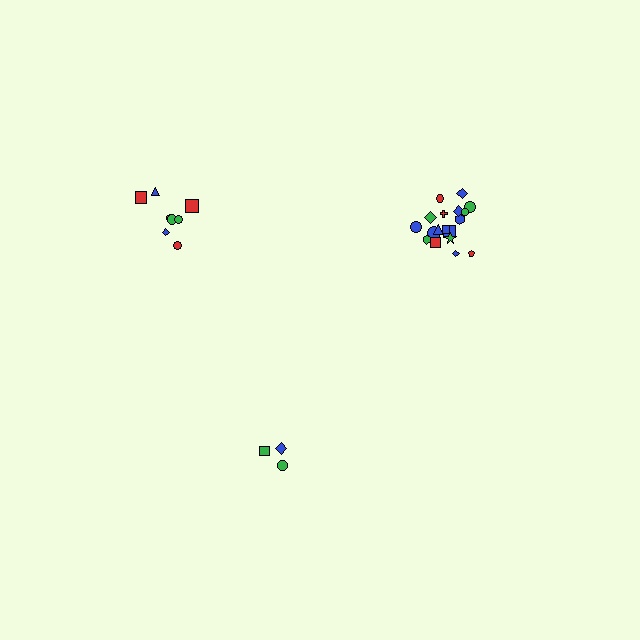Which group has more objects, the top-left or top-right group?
The top-right group.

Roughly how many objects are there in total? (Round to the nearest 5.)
Roughly 30 objects in total.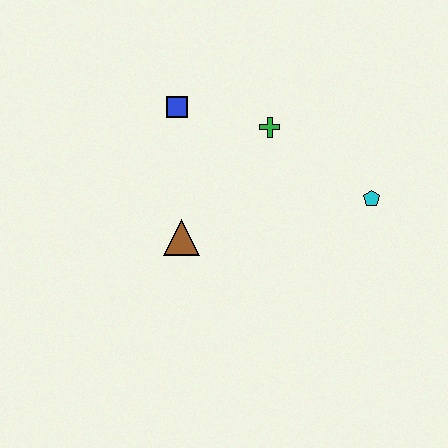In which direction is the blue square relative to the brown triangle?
The blue square is above the brown triangle.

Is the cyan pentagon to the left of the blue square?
No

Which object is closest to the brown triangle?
The blue square is closest to the brown triangle.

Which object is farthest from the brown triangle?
The cyan pentagon is farthest from the brown triangle.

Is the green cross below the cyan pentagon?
No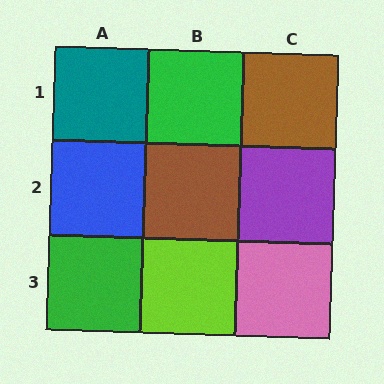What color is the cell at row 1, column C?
Brown.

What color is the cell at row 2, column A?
Blue.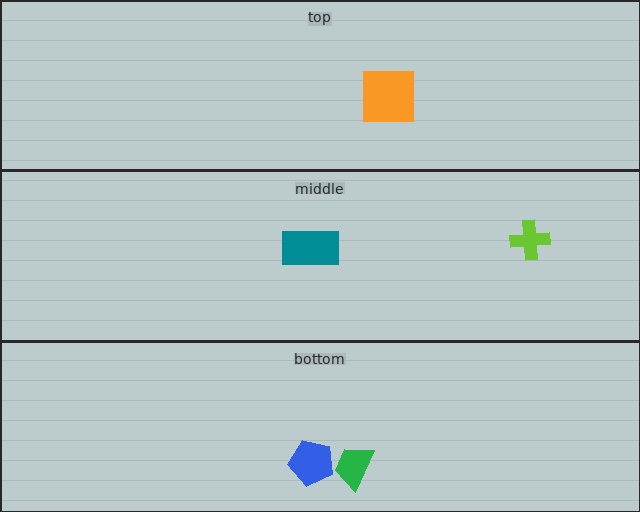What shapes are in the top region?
The orange square.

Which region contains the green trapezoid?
The bottom region.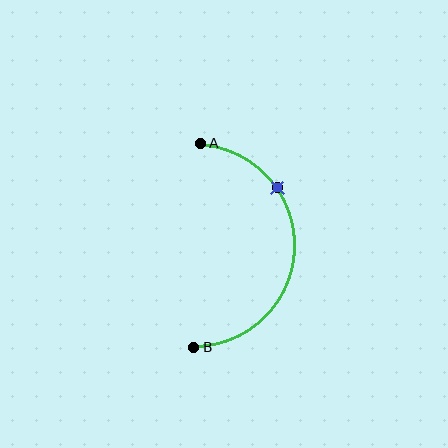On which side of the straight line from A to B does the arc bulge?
The arc bulges to the right of the straight line connecting A and B.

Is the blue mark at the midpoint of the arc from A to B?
No. The blue mark lies on the arc but is closer to endpoint A. The arc midpoint would be at the point on the curve equidistant along the arc from both A and B.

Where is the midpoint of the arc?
The arc midpoint is the point on the curve farthest from the straight line joining A and B. It sits to the right of that line.